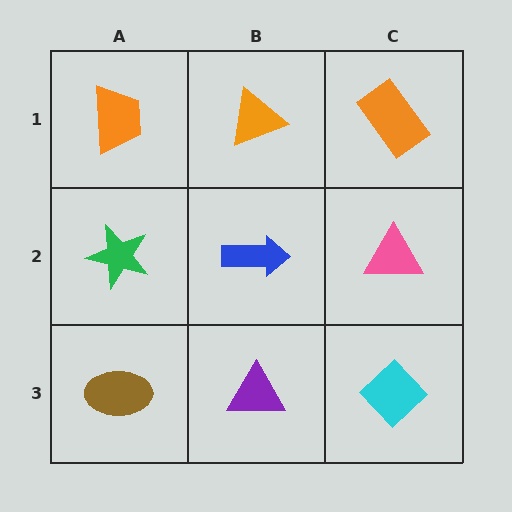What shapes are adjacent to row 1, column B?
A blue arrow (row 2, column B), an orange trapezoid (row 1, column A), an orange rectangle (row 1, column C).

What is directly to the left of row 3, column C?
A purple triangle.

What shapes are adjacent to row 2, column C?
An orange rectangle (row 1, column C), a cyan diamond (row 3, column C), a blue arrow (row 2, column B).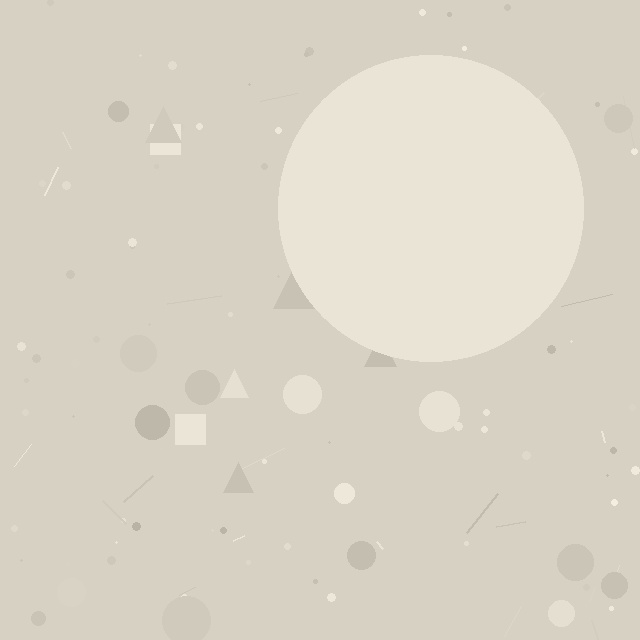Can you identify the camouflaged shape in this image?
The camouflaged shape is a circle.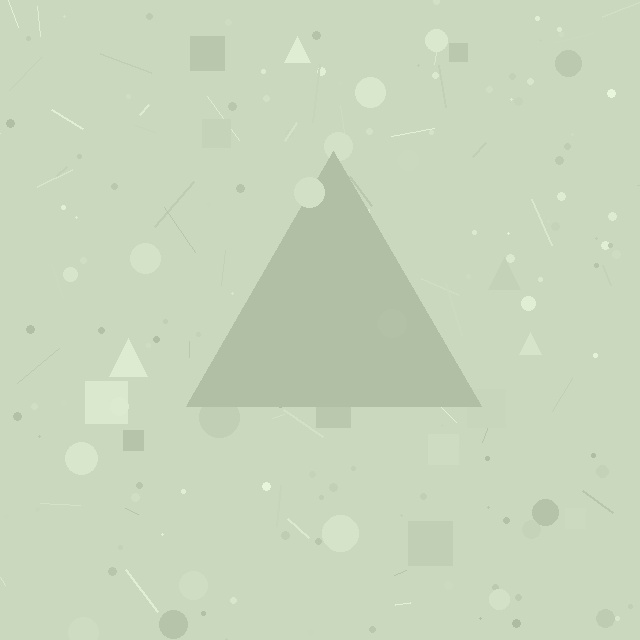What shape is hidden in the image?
A triangle is hidden in the image.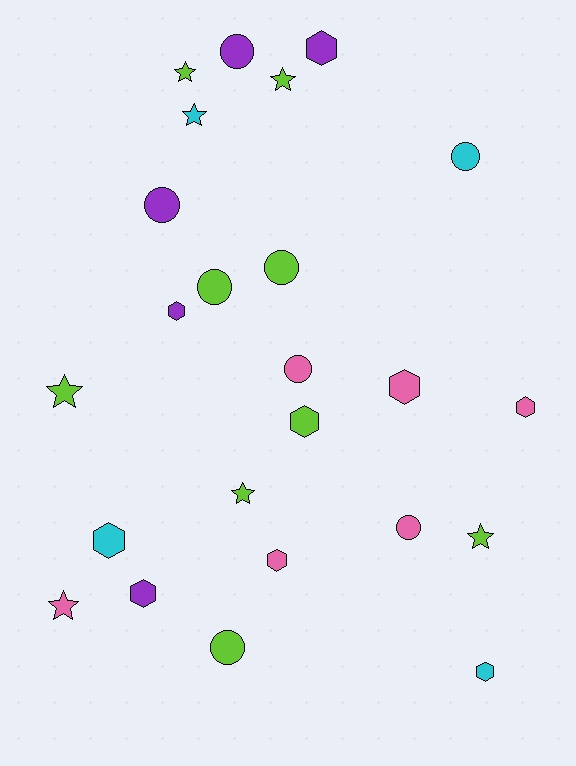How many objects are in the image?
There are 24 objects.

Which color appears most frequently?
Lime, with 9 objects.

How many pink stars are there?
There is 1 pink star.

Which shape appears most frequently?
Hexagon, with 9 objects.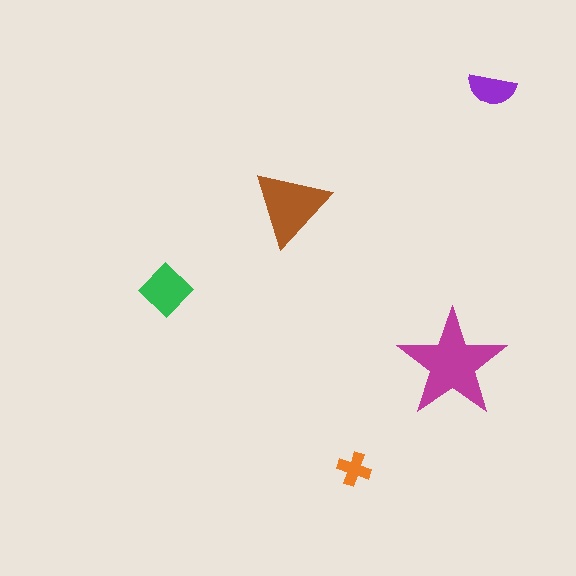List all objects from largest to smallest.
The magenta star, the brown triangle, the green diamond, the purple semicircle, the orange cross.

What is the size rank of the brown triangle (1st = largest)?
2nd.